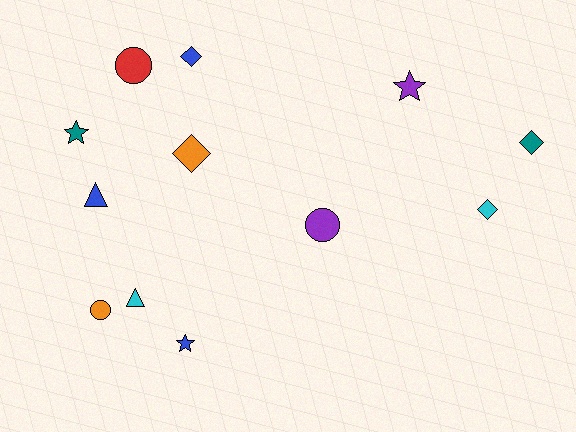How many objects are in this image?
There are 12 objects.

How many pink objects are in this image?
There are no pink objects.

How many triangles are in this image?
There are 2 triangles.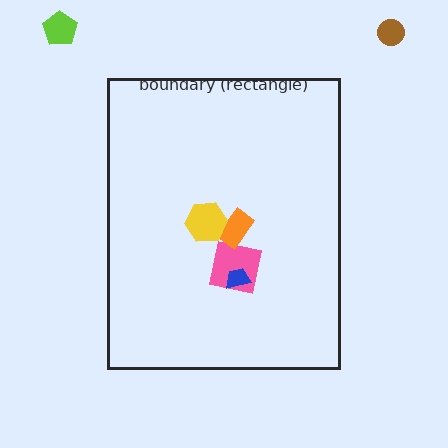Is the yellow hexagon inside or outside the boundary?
Inside.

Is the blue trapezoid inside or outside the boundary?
Inside.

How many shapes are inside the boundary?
4 inside, 2 outside.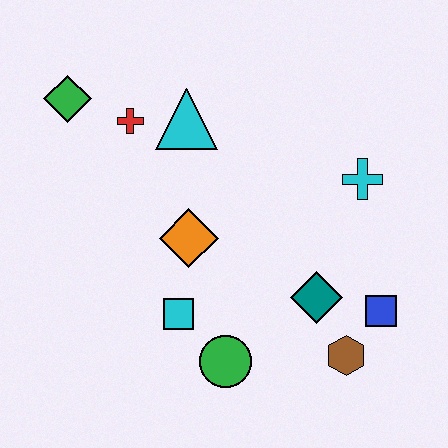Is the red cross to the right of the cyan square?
No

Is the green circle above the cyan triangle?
No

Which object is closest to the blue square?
The brown hexagon is closest to the blue square.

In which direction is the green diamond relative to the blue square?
The green diamond is to the left of the blue square.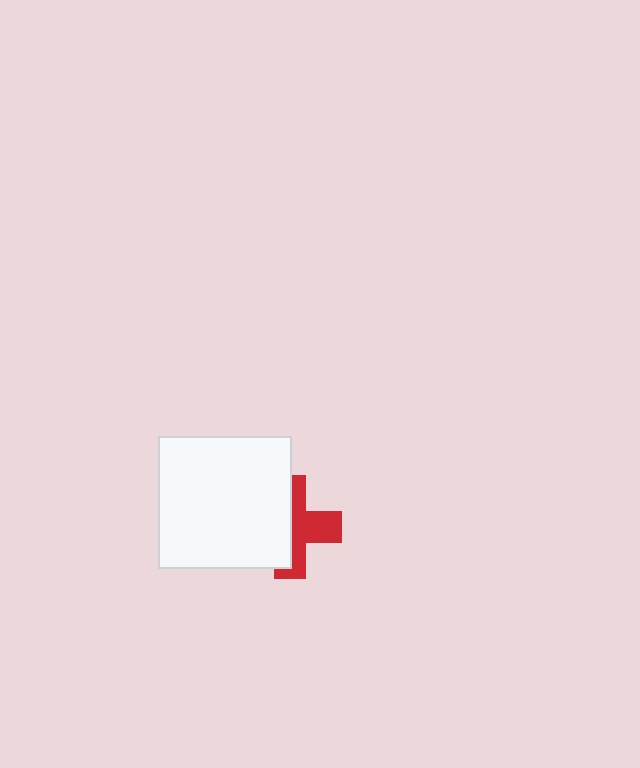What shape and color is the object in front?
The object in front is a white square.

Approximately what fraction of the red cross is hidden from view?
Roughly 50% of the red cross is hidden behind the white square.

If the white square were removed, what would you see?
You would see the complete red cross.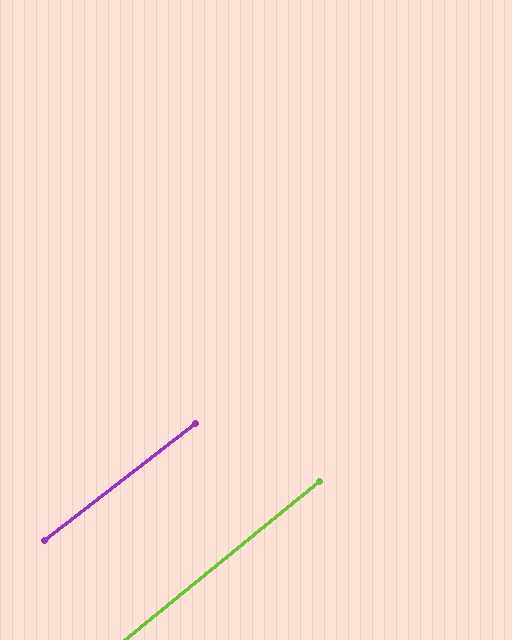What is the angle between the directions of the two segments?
Approximately 2 degrees.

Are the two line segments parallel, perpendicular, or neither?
Parallel — their directions differ by only 1.5°.